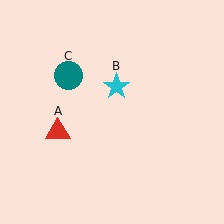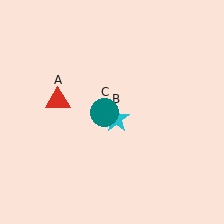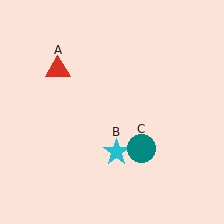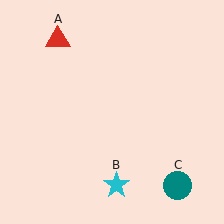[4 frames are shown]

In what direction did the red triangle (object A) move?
The red triangle (object A) moved up.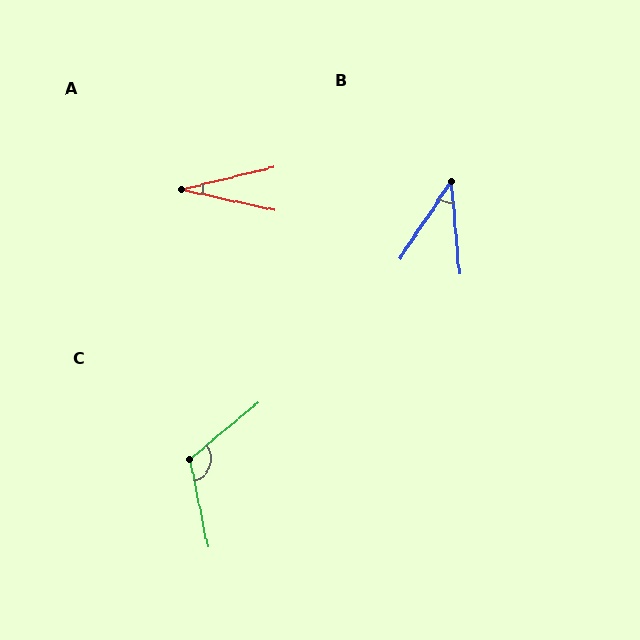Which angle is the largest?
C, at approximately 118 degrees.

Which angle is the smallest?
A, at approximately 26 degrees.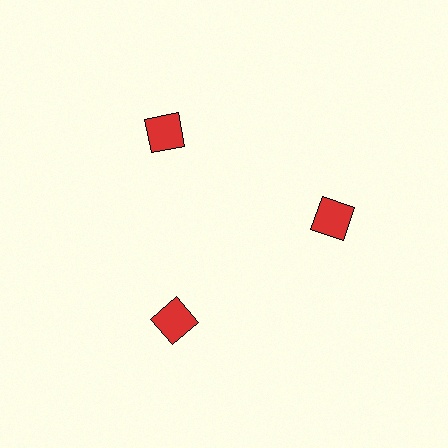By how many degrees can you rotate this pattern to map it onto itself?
The pattern maps onto itself every 120 degrees of rotation.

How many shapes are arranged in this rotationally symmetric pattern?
There are 3 shapes, arranged in 3 groups of 1.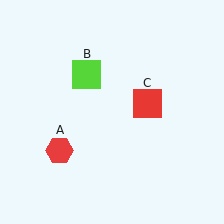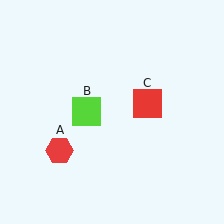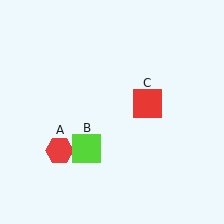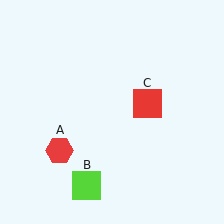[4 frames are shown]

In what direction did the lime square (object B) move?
The lime square (object B) moved down.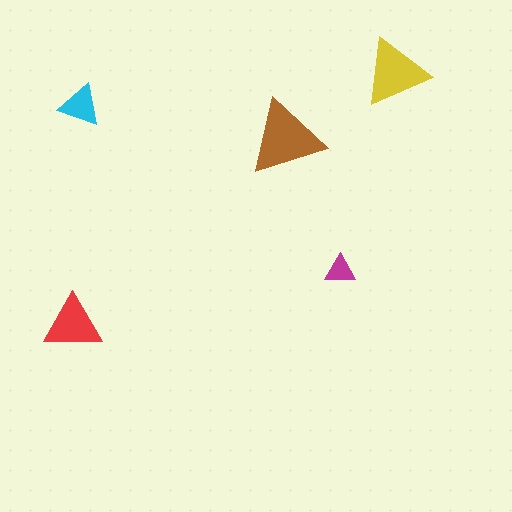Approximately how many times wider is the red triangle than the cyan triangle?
About 1.5 times wider.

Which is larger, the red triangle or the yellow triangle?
The yellow one.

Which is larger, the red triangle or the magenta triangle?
The red one.